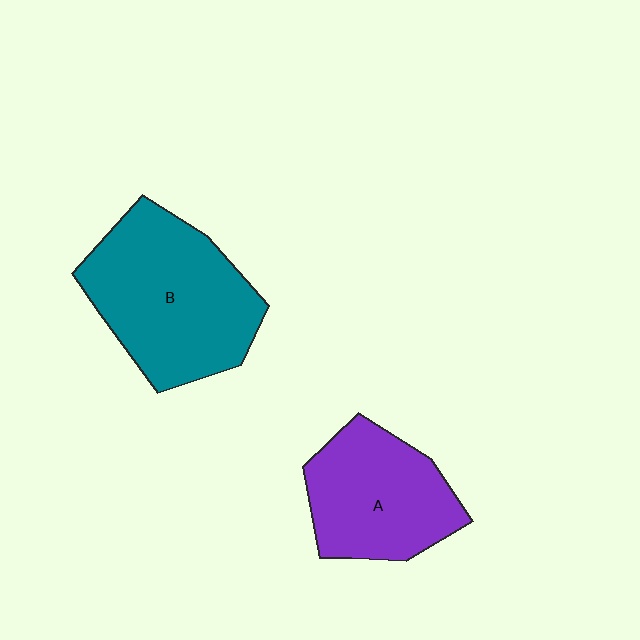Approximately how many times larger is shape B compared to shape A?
Approximately 1.4 times.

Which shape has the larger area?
Shape B (teal).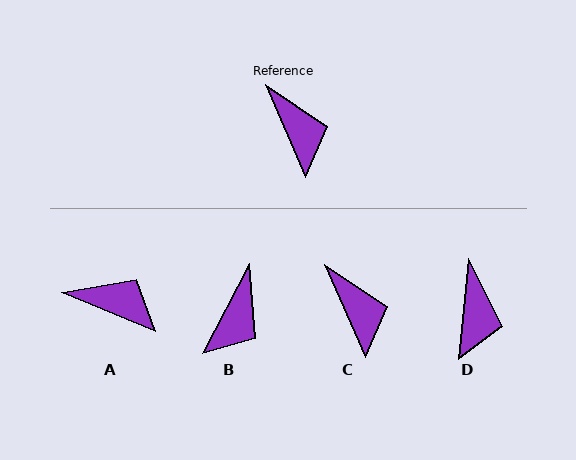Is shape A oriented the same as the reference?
No, it is off by about 43 degrees.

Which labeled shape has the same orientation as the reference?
C.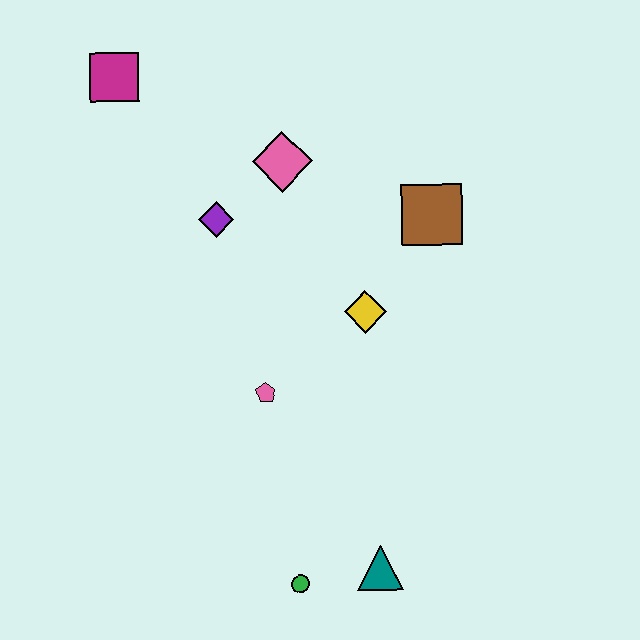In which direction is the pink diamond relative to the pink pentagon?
The pink diamond is above the pink pentagon.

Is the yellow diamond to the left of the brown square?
Yes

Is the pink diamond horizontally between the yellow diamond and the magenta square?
Yes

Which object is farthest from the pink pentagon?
The magenta square is farthest from the pink pentagon.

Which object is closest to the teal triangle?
The green circle is closest to the teal triangle.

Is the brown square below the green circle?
No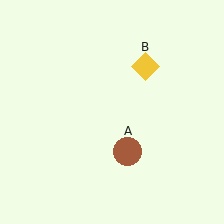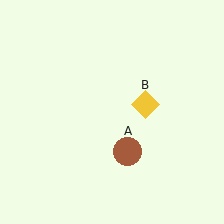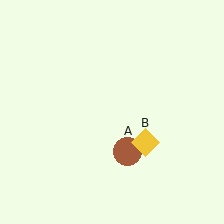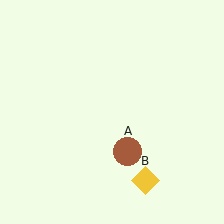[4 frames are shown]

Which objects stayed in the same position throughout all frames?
Brown circle (object A) remained stationary.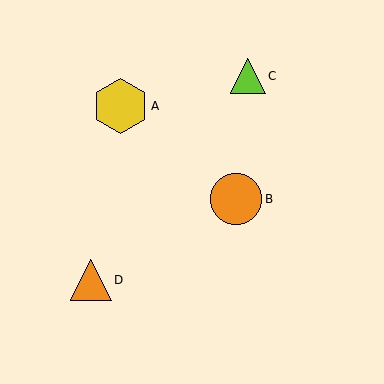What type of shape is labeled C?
Shape C is a lime triangle.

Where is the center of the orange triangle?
The center of the orange triangle is at (91, 280).